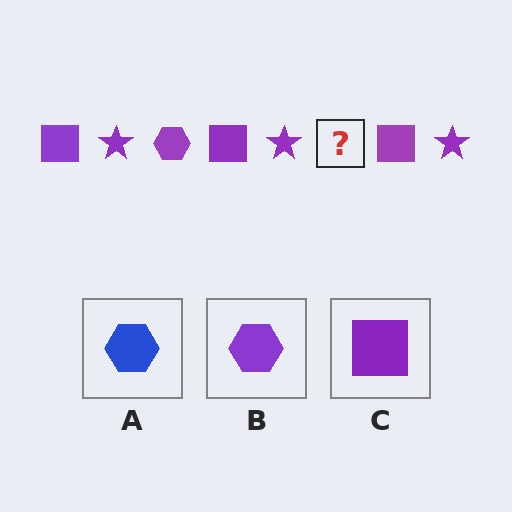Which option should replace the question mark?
Option B.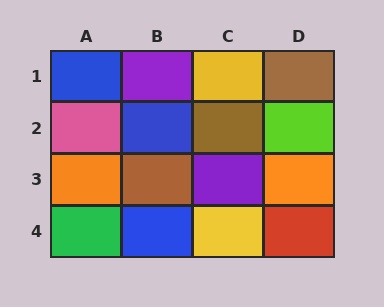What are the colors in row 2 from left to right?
Pink, blue, brown, lime.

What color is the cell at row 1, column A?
Blue.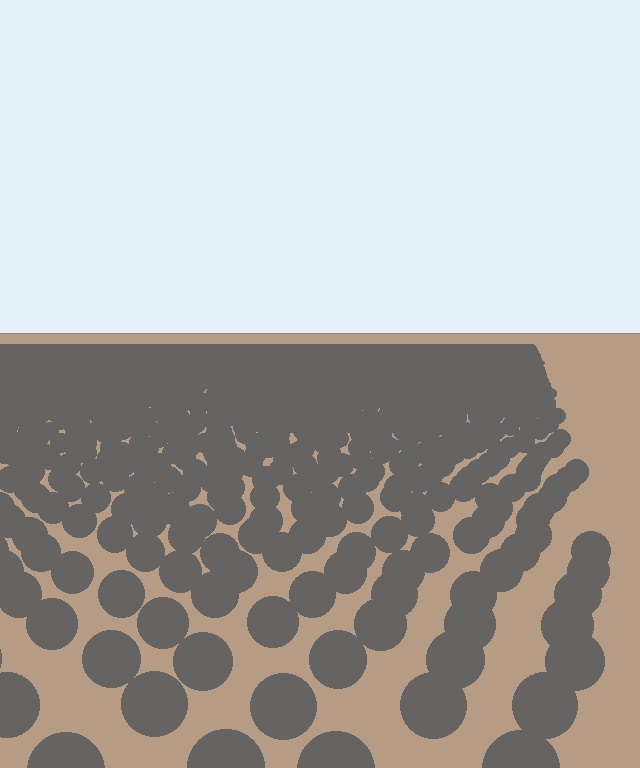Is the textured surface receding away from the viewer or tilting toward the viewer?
The surface is receding away from the viewer. Texture elements get smaller and denser toward the top.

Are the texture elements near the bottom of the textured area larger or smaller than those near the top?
Larger. Near the bottom, elements are closer to the viewer and appear at a bigger on-screen size.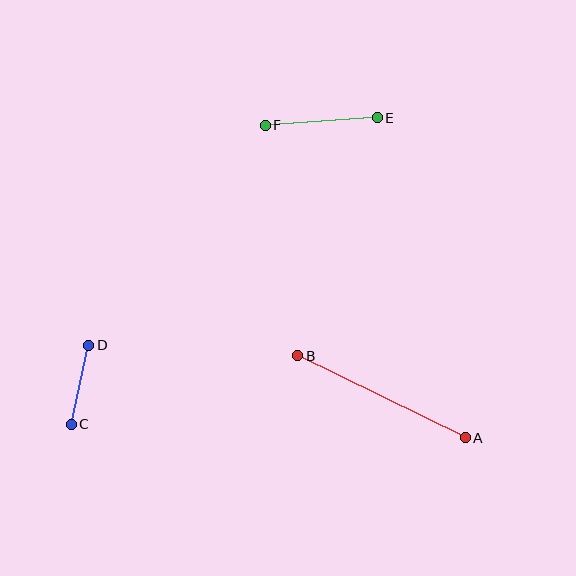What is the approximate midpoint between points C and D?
The midpoint is at approximately (80, 385) pixels.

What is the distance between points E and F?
The distance is approximately 113 pixels.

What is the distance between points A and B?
The distance is approximately 186 pixels.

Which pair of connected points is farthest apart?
Points A and B are farthest apart.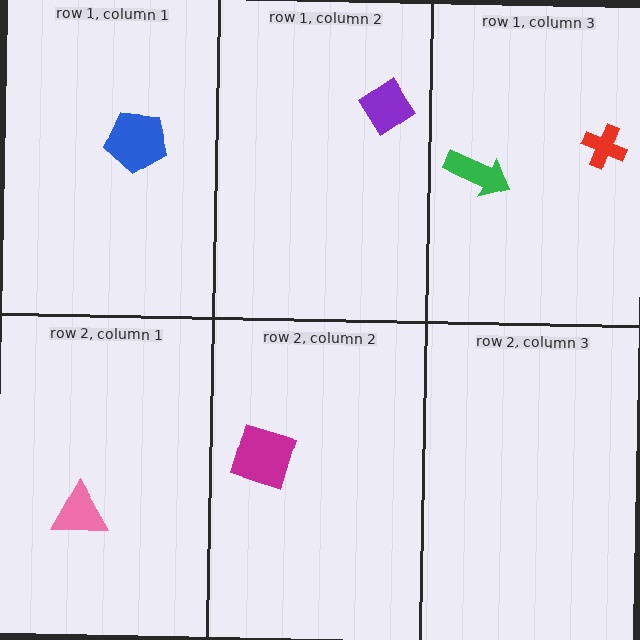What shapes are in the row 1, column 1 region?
The blue pentagon.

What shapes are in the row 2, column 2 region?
The magenta square.